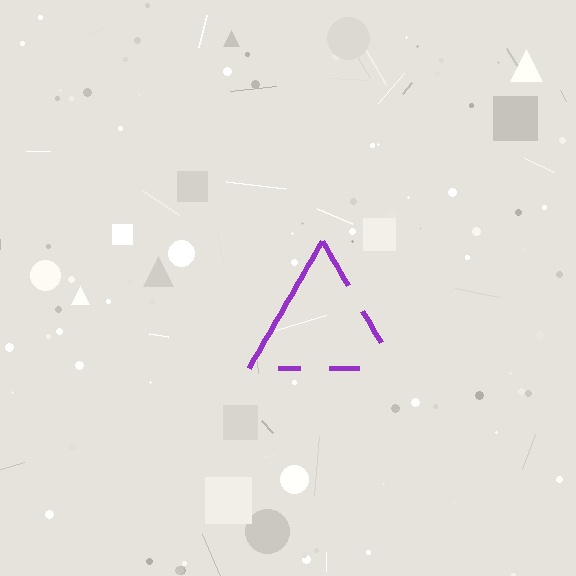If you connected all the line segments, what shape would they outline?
They would outline a triangle.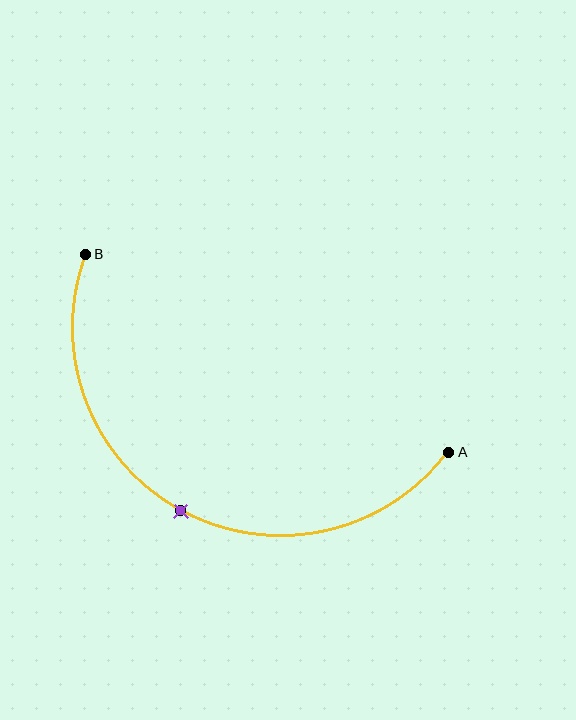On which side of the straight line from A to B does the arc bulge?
The arc bulges below the straight line connecting A and B.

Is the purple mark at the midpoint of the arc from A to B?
Yes. The purple mark lies on the arc at equal arc-length from both A and B — it is the arc midpoint.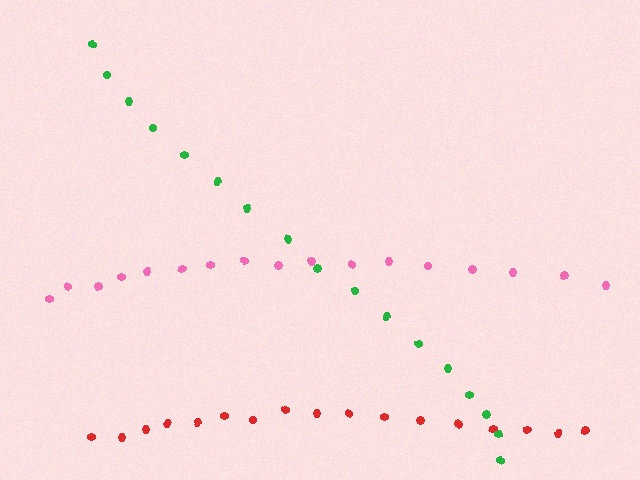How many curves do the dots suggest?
There are 3 distinct paths.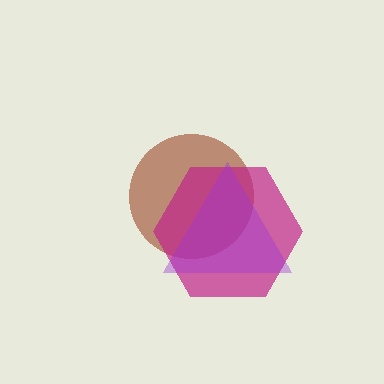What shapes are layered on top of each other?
The layered shapes are: a brown circle, a magenta hexagon, a purple triangle.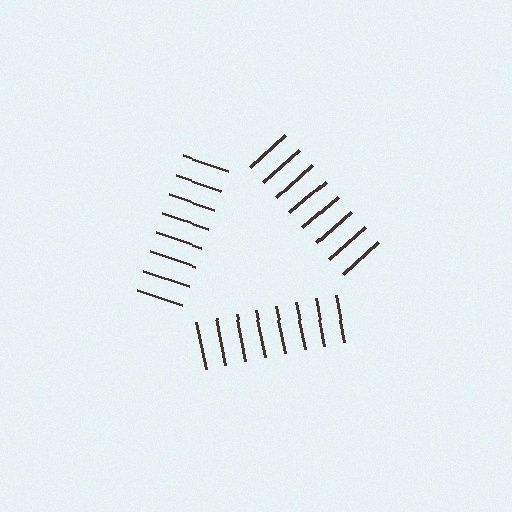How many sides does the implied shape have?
3 sides — the line-ends trace a triangle.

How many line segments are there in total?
24 — 8 along each of the 3 edges.